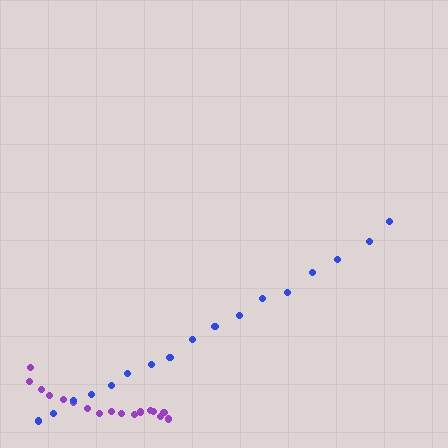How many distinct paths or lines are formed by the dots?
There are 2 distinct paths.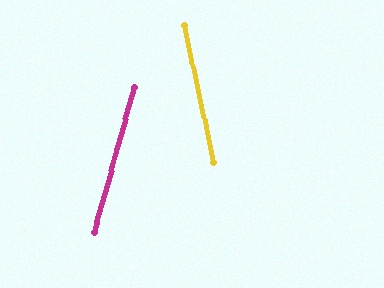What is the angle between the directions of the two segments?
Approximately 27 degrees.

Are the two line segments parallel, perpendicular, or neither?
Neither parallel nor perpendicular — they differ by about 27°.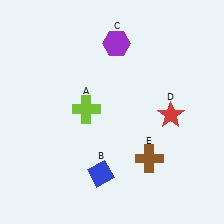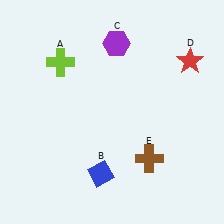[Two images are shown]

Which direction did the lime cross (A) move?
The lime cross (A) moved up.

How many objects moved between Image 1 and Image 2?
2 objects moved between the two images.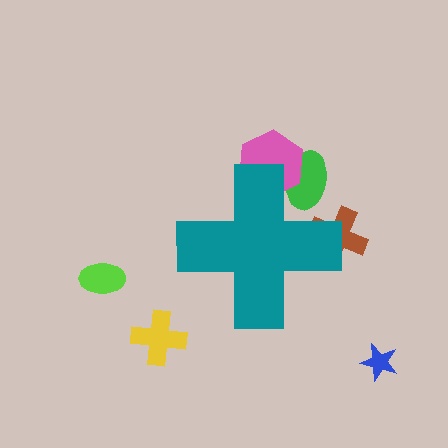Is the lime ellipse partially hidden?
No, the lime ellipse is fully visible.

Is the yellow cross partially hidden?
No, the yellow cross is fully visible.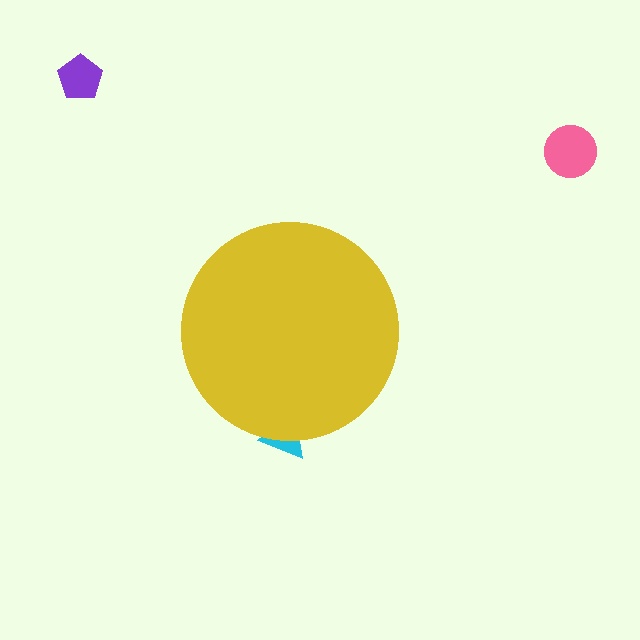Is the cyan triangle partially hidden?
Yes, the cyan triangle is partially hidden behind the yellow circle.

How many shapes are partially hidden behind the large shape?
1 shape is partially hidden.